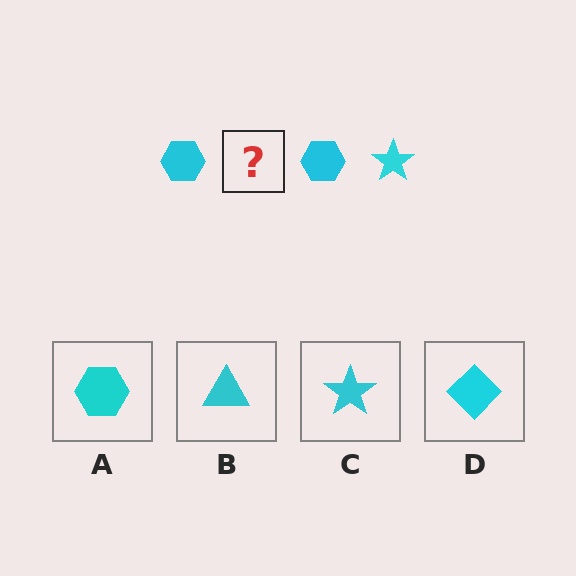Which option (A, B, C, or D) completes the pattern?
C.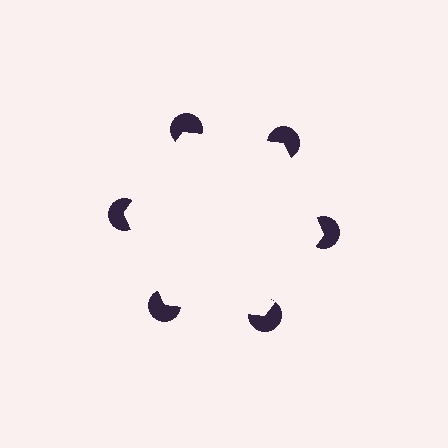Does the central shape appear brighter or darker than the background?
It typically appears slightly brighter than the background, even though no actual brightness change is drawn.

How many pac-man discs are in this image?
There are 6 — one at each vertex of the illusory hexagon.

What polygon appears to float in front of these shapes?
An illusory hexagon — its edges are inferred from the aligned wedge cuts in the pac-man discs, not physically drawn.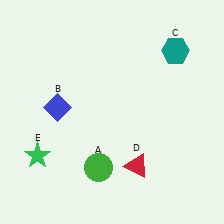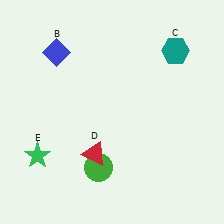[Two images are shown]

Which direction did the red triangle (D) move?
The red triangle (D) moved left.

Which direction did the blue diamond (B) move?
The blue diamond (B) moved up.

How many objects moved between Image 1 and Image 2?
2 objects moved between the two images.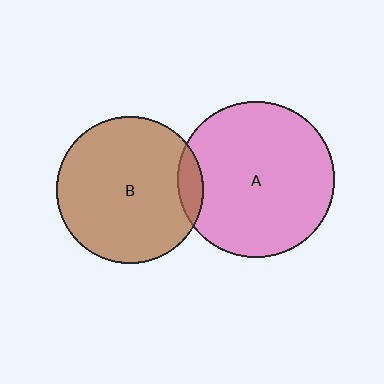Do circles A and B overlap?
Yes.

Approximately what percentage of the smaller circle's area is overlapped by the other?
Approximately 10%.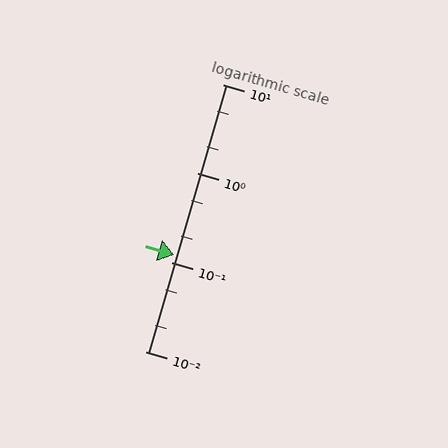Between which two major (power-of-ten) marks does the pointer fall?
The pointer is between 0.1 and 1.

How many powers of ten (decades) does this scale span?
The scale spans 3 decades, from 0.01 to 10.